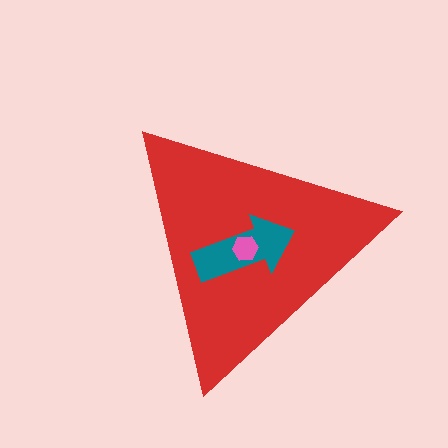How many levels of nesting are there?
3.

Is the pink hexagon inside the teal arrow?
Yes.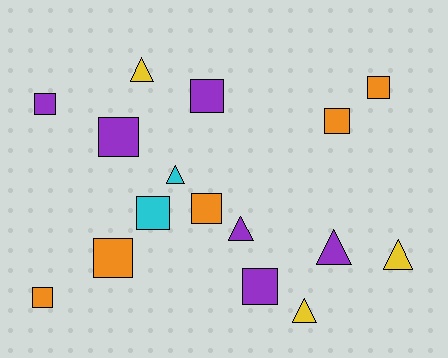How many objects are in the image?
There are 16 objects.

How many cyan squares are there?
There is 1 cyan square.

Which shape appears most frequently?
Square, with 10 objects.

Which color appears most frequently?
Purple, with 6 objects.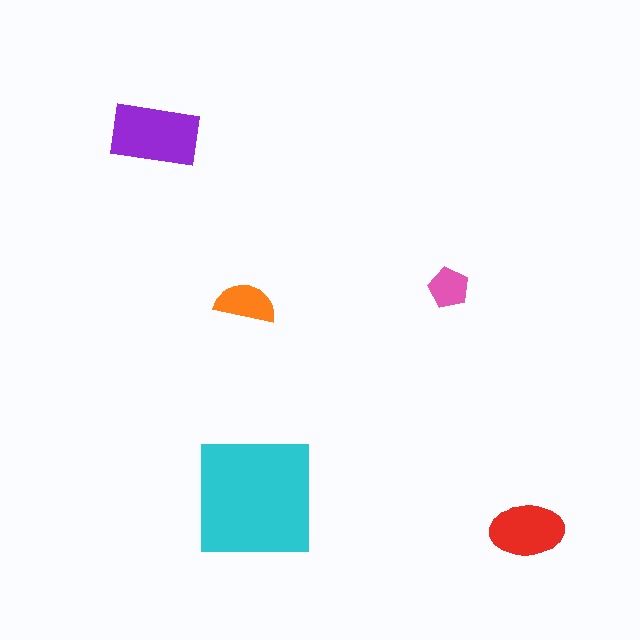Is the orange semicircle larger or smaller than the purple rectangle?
Smaller.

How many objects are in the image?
There are 5 objects in the image.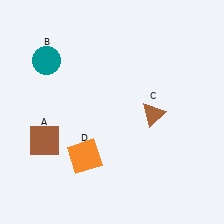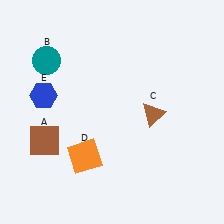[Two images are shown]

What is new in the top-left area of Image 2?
A blue hexagon (E) was added in the top-left area of Image 2.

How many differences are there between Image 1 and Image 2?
There is 1 difference between the two images.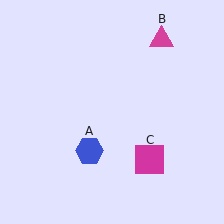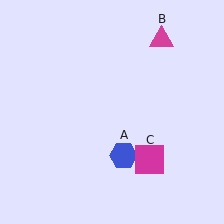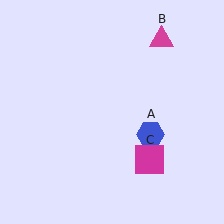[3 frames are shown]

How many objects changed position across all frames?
1 object changed position: blue hexagon (object A).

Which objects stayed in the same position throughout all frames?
Magenta triangle (object B) and magenta square (object C) remained stationary.